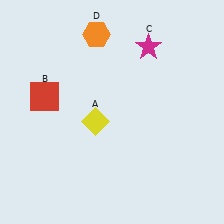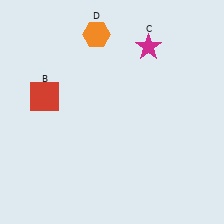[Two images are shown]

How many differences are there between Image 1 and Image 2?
There is 1 difference between the two images.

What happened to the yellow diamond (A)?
The yellow diamond (A) was removed in Image 2. It was in the bottom-left area of Image 1.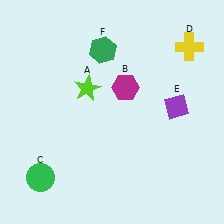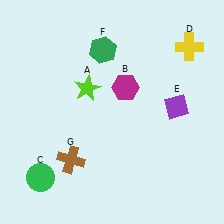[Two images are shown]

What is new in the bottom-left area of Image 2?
A brown cross (G) was added in the bottom-left area of Image 2.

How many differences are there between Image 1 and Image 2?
There is 1 difference between the two images.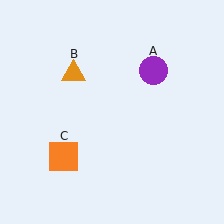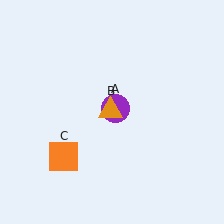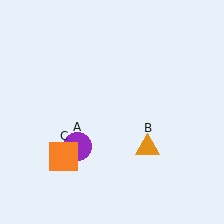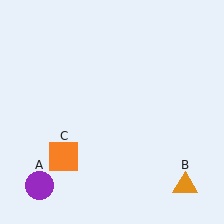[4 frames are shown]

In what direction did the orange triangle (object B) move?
The orange triangle (object B) moved down and to the right.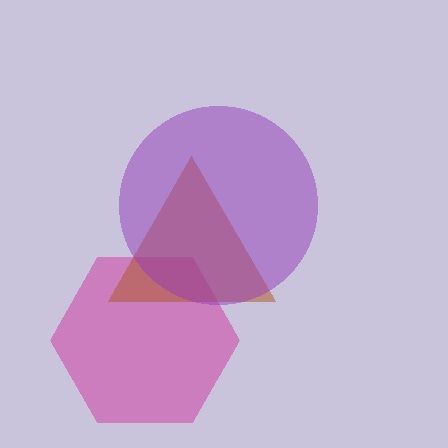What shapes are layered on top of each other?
The layered shapes are: a magenta hexagon, a brown triangle, a purple circle.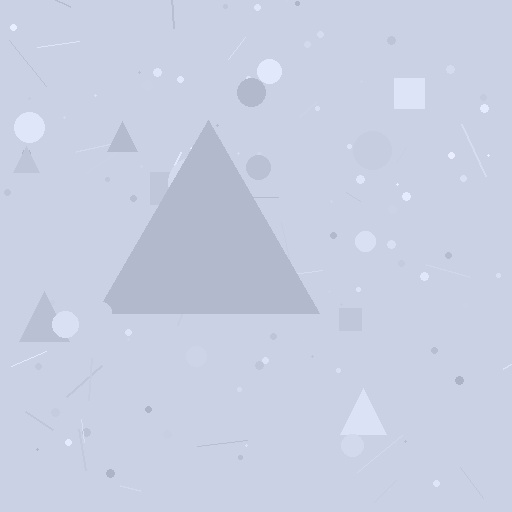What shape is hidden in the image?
A triangle is hidden in the image.